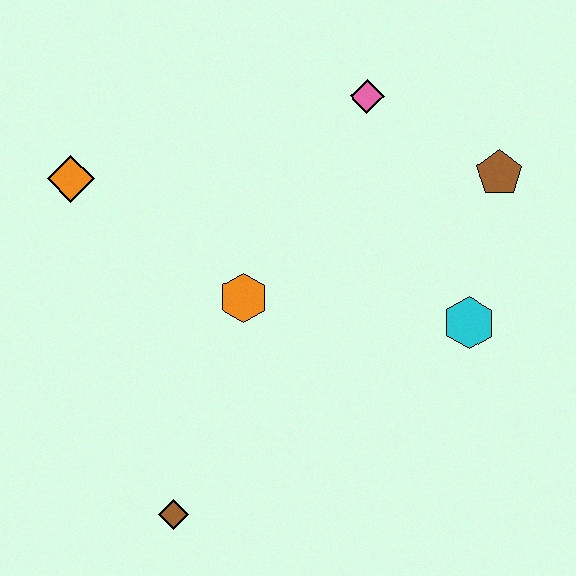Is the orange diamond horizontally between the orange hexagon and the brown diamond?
No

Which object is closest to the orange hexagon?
The orange diamond is closest to the orange hexagon.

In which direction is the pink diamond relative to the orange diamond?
The pink diamond is to the right of the orange diamond.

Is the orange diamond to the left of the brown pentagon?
Yes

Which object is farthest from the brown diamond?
The brown pentagon is farthest from the brown diamond.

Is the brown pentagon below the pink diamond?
Yes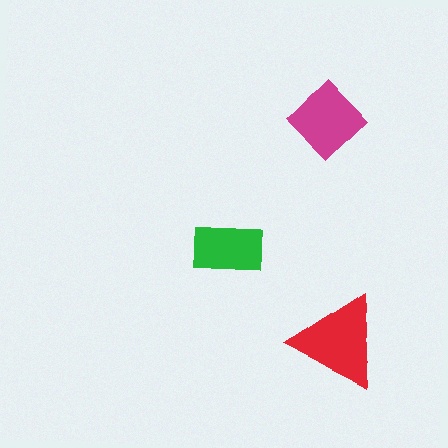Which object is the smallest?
The green rectangle.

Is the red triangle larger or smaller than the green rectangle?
Larger.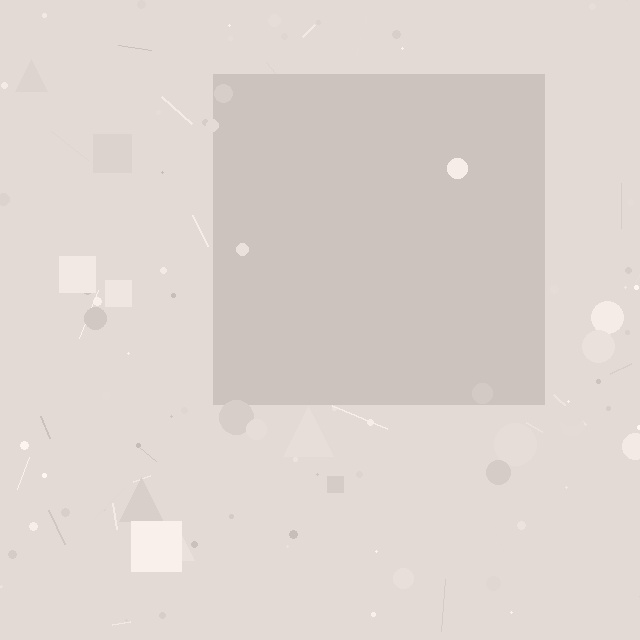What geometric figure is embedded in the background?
A square is embedded in the background.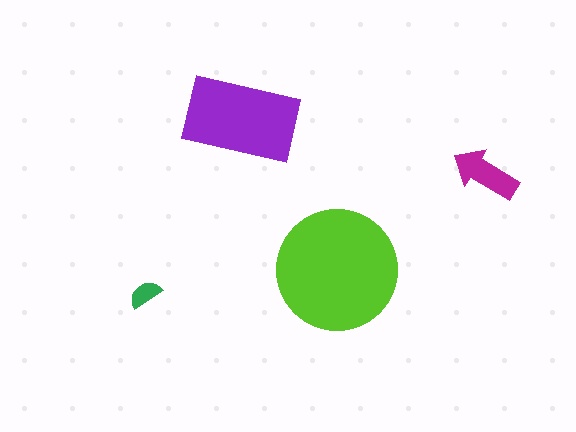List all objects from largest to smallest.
The lime circle, the purple rectangle, the magenta arrow, the green semicircle.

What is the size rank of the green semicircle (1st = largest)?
4th.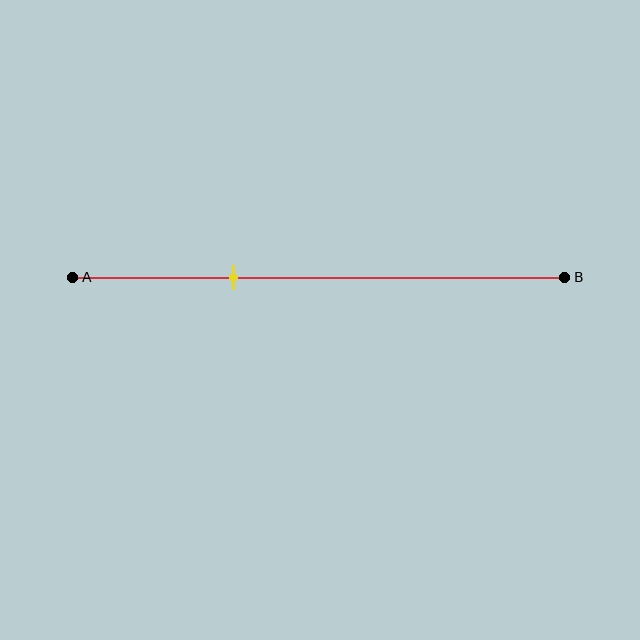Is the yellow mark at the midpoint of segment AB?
No, the mark is at about 35% from A, not at the 50% midpoint.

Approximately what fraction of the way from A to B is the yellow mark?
The yellow mark is approximately 35% of the way from A to B.